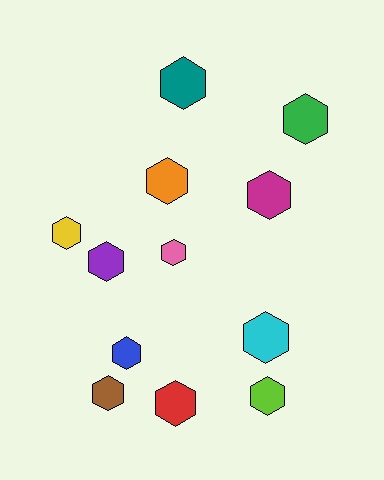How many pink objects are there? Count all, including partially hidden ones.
There is 1 pink object.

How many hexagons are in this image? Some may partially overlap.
There are 12 hexagons.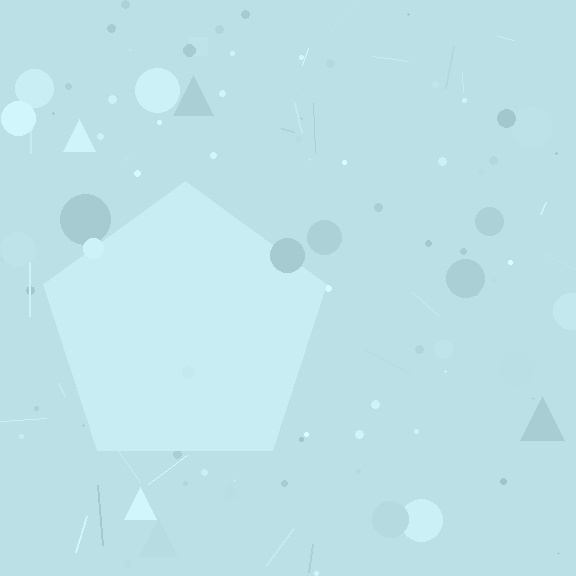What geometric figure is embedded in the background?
A pentagon is embedded in the background.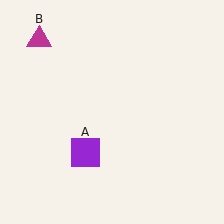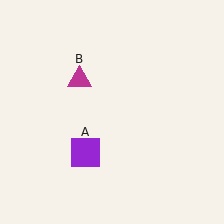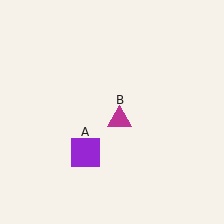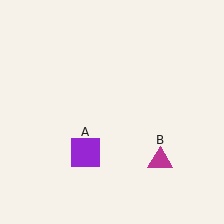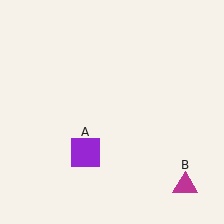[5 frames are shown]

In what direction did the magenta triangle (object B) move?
The magenta triangle (object B) moved down and to the right.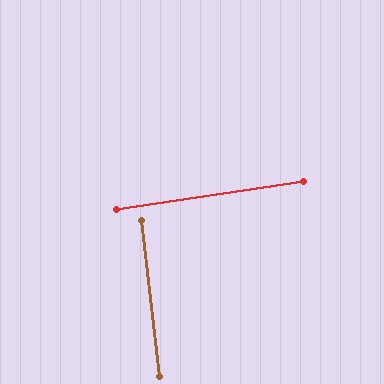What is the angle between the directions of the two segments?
Approximately 88 degrees.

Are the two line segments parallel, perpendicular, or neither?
Perpendicular — they meet at approximately 88°.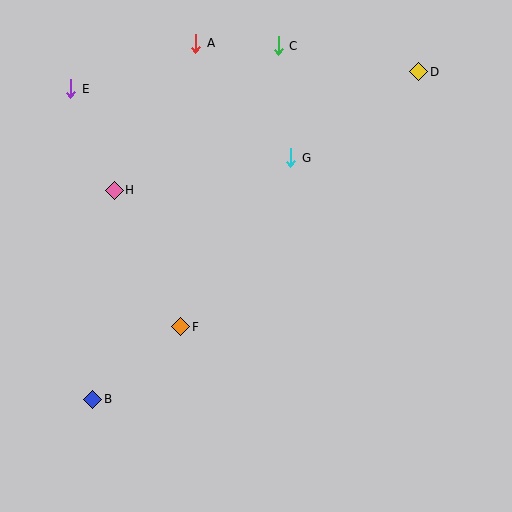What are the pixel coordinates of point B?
Point B is at (93, 399).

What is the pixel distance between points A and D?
The distance between A and D is 225 pixels.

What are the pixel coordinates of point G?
Point G is at (291, 158).